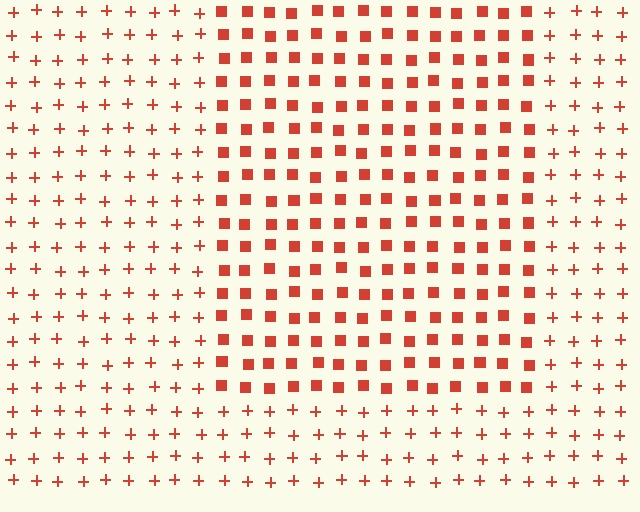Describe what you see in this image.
The image is filled with small red elements arranged in a uniform grid. A rectangle-shaped region contains squares, while the surrounding area contains plus signs. The boundary is defined purely by the change in element shape.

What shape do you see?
I see a rectangle.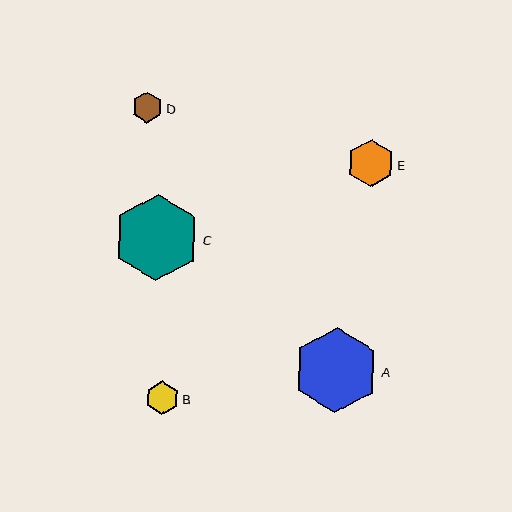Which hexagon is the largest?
Hexagon C is the largest with a size of approximately 87 pixels.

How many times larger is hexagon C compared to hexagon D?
Hexagon C is approximately 2.8 times the size of hexagon D.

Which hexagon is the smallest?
Hexagon D is the smallest with a size of approximately 31 pixels.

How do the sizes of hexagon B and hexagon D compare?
Hexagon B and hexagon D are approximately the same size.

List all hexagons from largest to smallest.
From largest to smallest: C, A, E, B, D.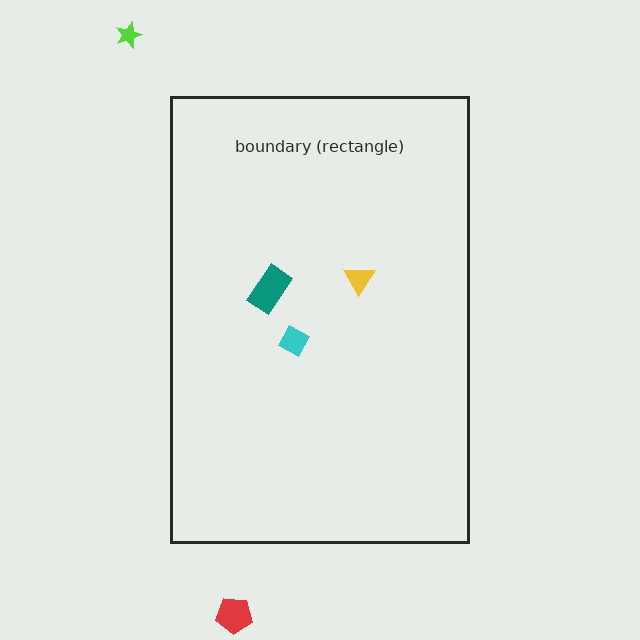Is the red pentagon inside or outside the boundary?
Outside.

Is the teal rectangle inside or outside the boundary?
Inside.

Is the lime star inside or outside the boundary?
Outside.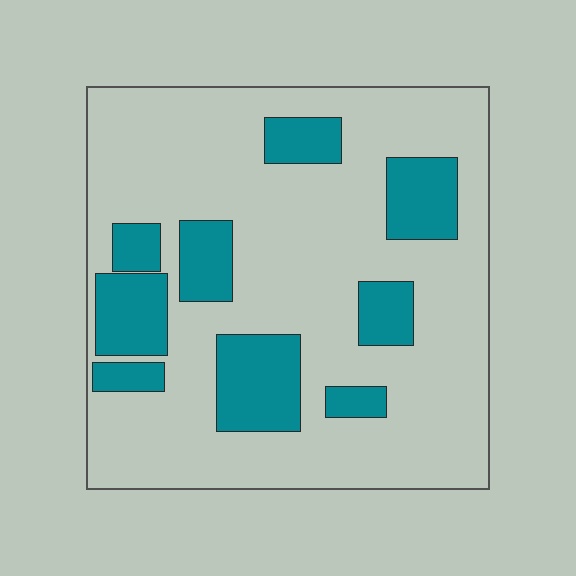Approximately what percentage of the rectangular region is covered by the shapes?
Approximately 25%.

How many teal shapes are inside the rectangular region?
9.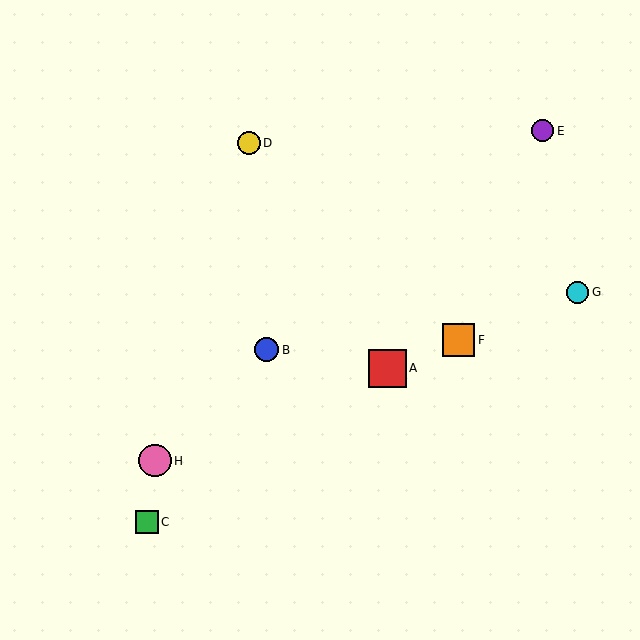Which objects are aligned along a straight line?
Objects A, F, G, H are aligned along a straight line.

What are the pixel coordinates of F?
Object F is at (459, 340).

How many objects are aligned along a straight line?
4 objects (A, F, G, H) are aligned along a straight line.